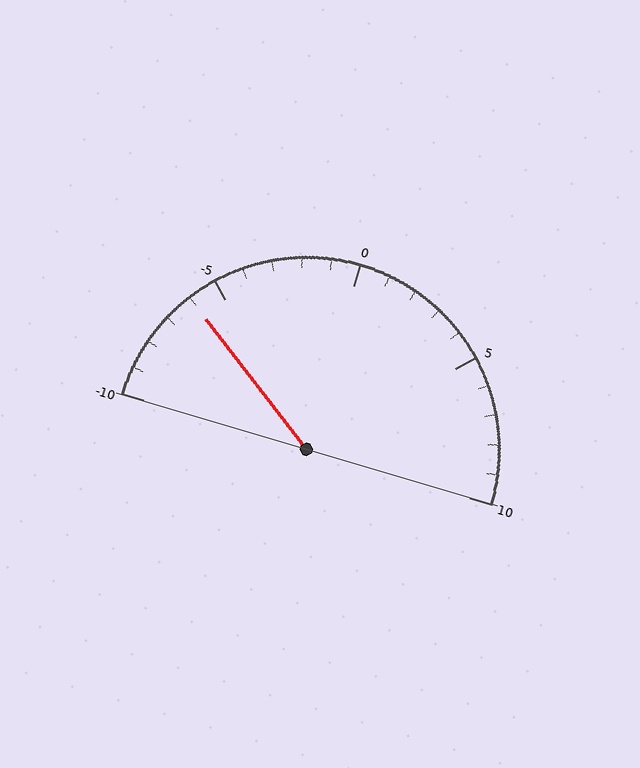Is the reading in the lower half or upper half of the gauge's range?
The reading is in the lower half of the range (-10 to 10).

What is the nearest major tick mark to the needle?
The nearest major tick mark is -5.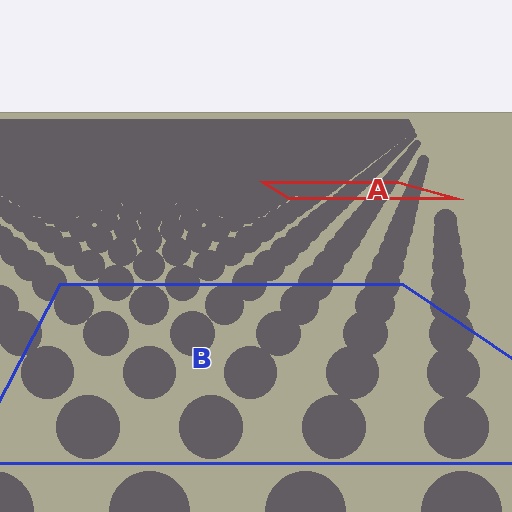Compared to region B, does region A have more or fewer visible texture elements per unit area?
Region A has more texture elements per unit area — they are packed more densely because it is farther away.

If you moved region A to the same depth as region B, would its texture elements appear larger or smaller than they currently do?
They would appear larger. At a closer depth, the same texture elements are projected at a bigger on-screen size.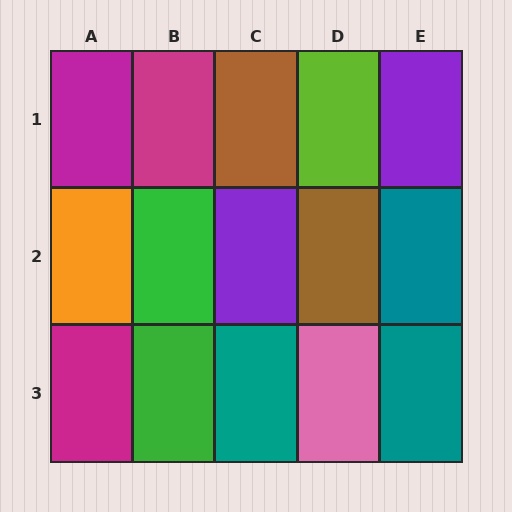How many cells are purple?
2 cells are purple.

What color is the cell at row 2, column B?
Green.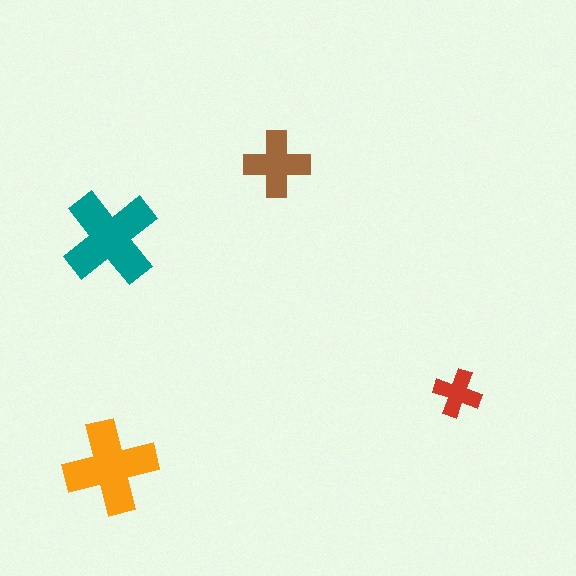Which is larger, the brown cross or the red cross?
The brown one.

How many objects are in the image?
There are 4 objects in the image.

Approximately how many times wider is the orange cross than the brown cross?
About 1.5 times wider.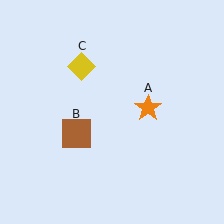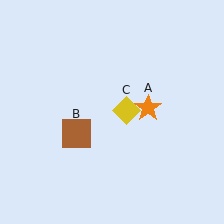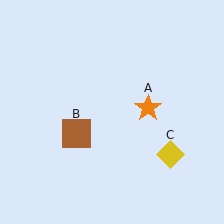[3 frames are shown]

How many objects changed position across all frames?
1 object changed position: yellow diamond (object C).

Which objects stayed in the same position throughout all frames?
Orange star (object A) and brown square (object B) remained stationary.